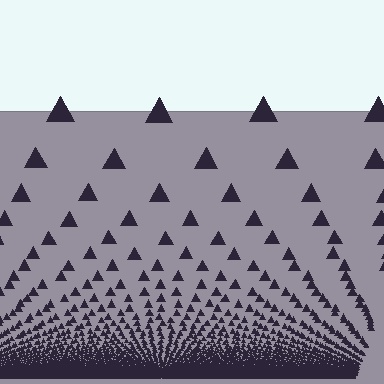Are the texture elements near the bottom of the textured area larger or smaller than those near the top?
Smaller. The gradient is inverted — elements near the bottom are smaller and denser.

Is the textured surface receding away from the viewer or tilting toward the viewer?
The surface appears to tilt toward the viewer. Texture elements get larger and sparser toward the top.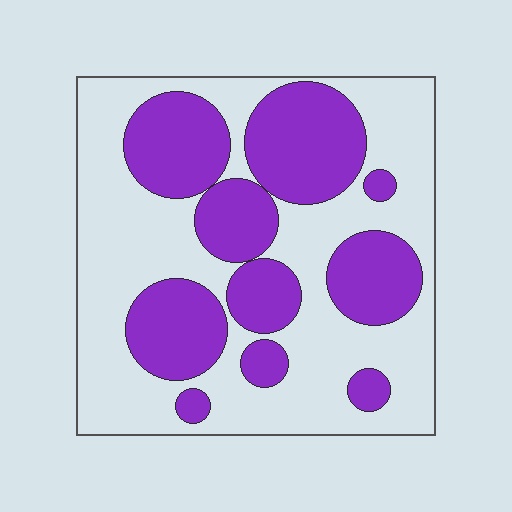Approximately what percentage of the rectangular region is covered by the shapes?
Approximately 40%.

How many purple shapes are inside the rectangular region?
10.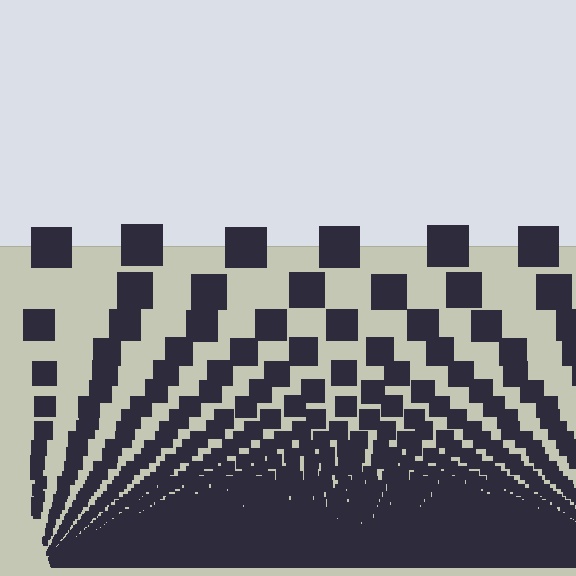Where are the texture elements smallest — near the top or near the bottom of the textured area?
Near the bottom.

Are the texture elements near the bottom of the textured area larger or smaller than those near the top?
Smaller. The gradient is inverted — elements near the bottom are smaller and denser.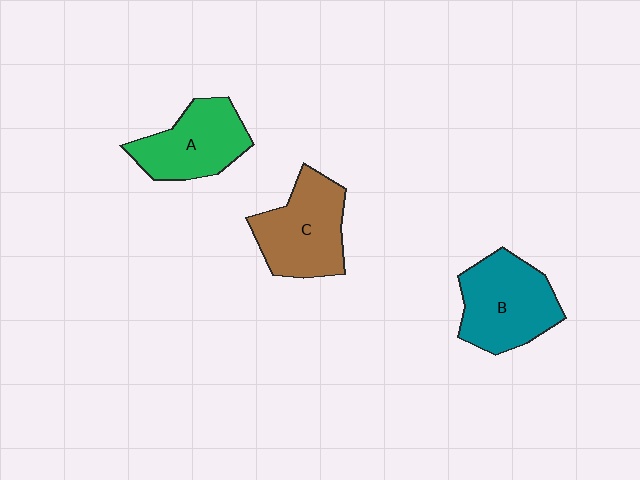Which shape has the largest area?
Shape B (teal).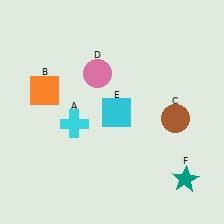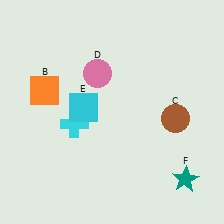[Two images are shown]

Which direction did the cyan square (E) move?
The cyan square (E) moved left.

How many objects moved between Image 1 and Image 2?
1 object moved between the two images.